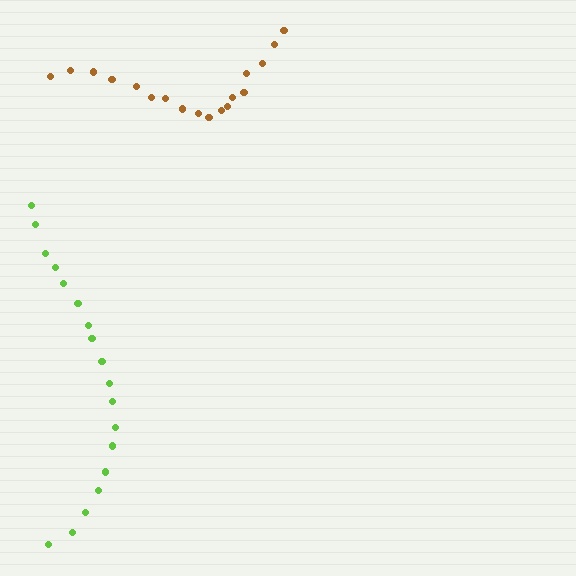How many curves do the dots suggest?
There are 2 distinct paths.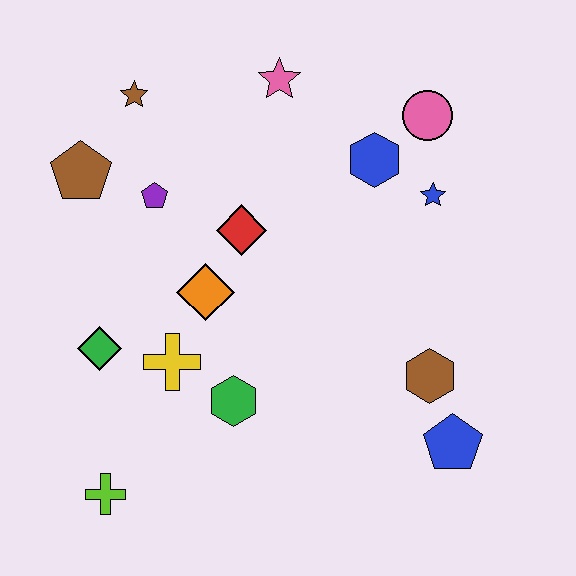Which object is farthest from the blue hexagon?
The lime cross is farthest from the blue hexagon.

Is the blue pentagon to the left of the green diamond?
No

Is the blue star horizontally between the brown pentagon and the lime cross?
No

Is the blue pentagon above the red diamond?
No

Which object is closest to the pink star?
The blue hexagon is closest to the pink star.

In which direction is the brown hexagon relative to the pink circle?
The brown hexagon is below the pink circle.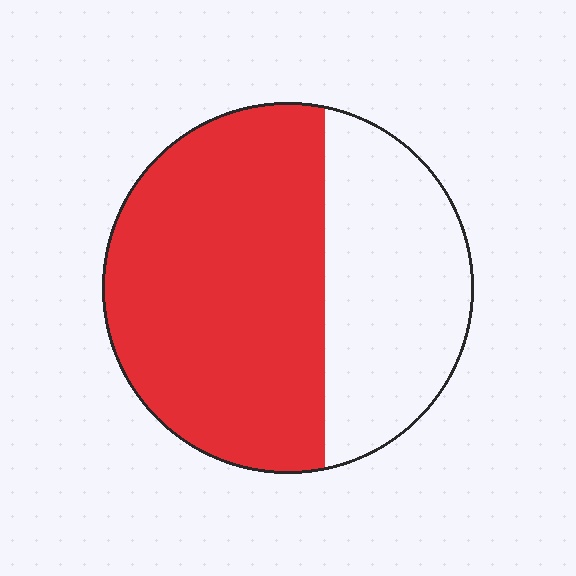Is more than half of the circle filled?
Yes.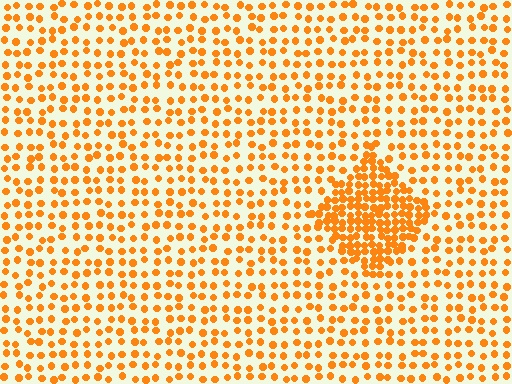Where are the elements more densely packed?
The elements are more densely packed inside the diamond boundary.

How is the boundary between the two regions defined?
The boundary is defined by a change in element density (approximately 2.4x ratio). All elements are the same color, size, and shape.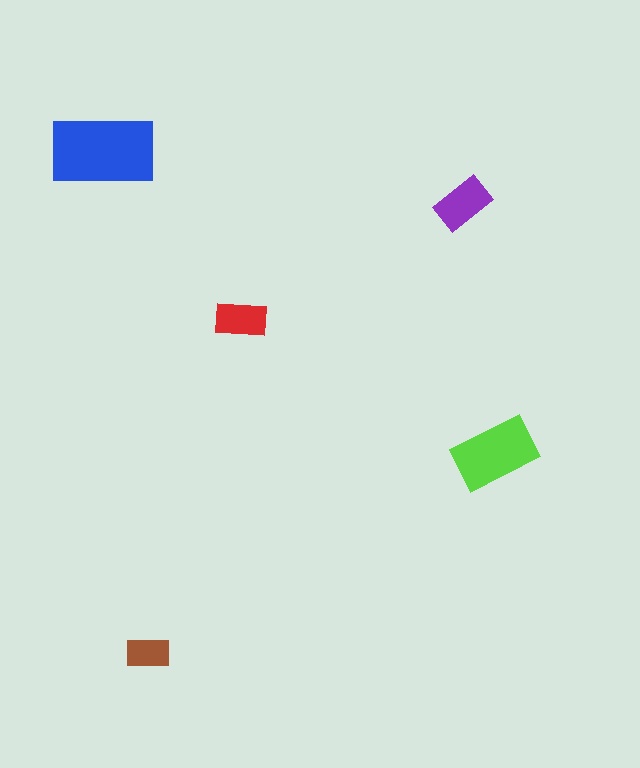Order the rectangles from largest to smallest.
the blue one, the lime one, the purple one, the red one, the brown one.